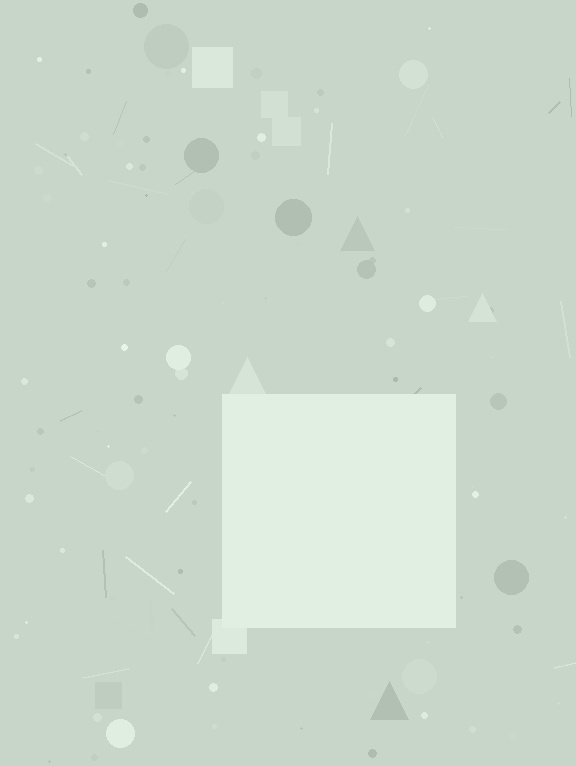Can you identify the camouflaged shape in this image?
The camouflaged shape is a square.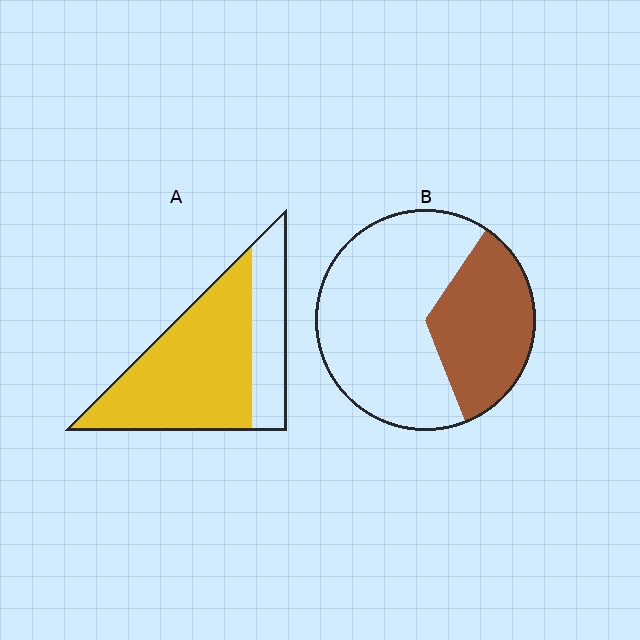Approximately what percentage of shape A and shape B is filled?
A is approximately 70% and B is approximately 35%.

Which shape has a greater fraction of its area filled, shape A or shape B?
Shape A.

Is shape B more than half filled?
No.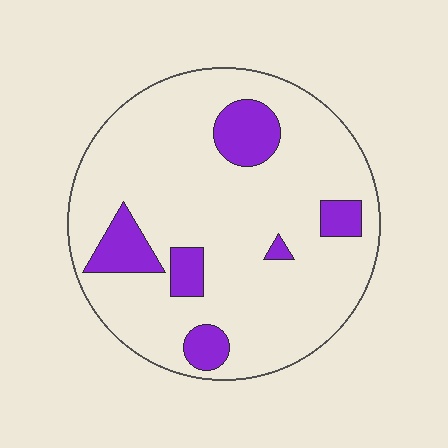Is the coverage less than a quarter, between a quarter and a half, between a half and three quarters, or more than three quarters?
Less than a quarter.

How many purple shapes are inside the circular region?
6.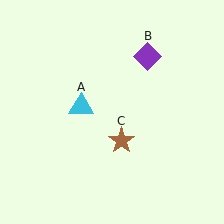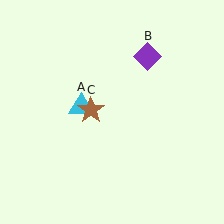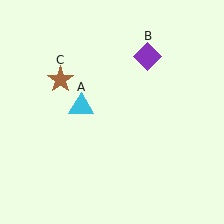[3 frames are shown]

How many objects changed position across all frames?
1 object changed position: brown star (object C).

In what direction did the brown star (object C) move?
The brown star (object C) moved up and to the left.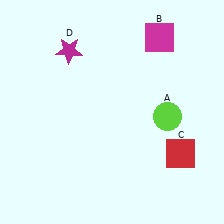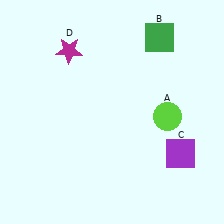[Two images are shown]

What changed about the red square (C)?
In Image 1, C is red. In Image 2, it changed to purple.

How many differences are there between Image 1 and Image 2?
There are 2 differences between the two images.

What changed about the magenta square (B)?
In Image 1, B is magenta. In Image 2, it changed to green.